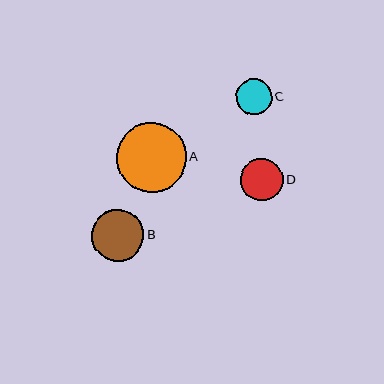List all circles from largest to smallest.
From largest to smallest: A, B, D, C.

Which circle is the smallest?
Circle C is the smallest with a size of approximately 35 pixels.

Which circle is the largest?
Circle A is the largest with a size of approximately 70 pixels.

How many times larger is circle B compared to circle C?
Circle B is approximately 1.5 times the size of circle C.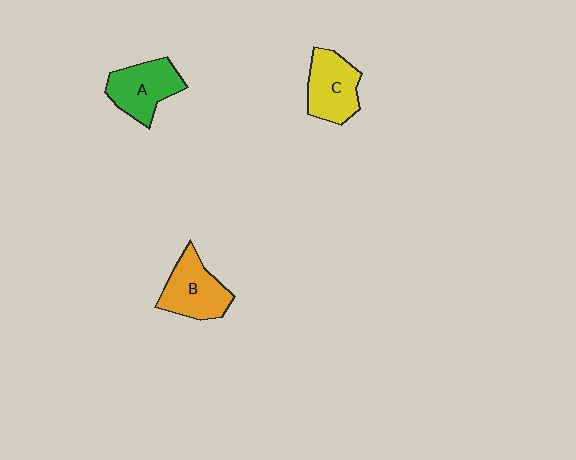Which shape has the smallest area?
Shape C (yellow).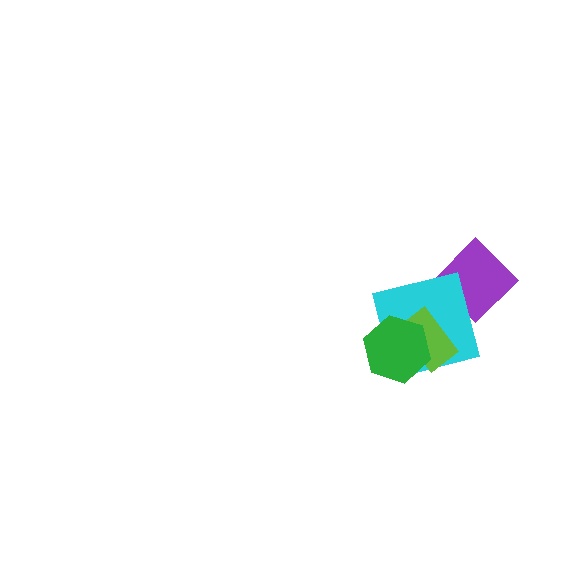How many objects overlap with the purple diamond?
1 object overlaps with the purple diamond.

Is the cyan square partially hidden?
Yes, it is partially covered by another shape.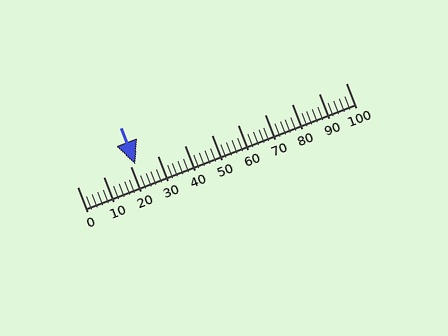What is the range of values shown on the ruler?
The ruler shows values from 0 to 100.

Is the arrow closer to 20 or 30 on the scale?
The arrow is closer to 20.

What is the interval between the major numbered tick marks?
The major tick marks are spaced 10 units apart.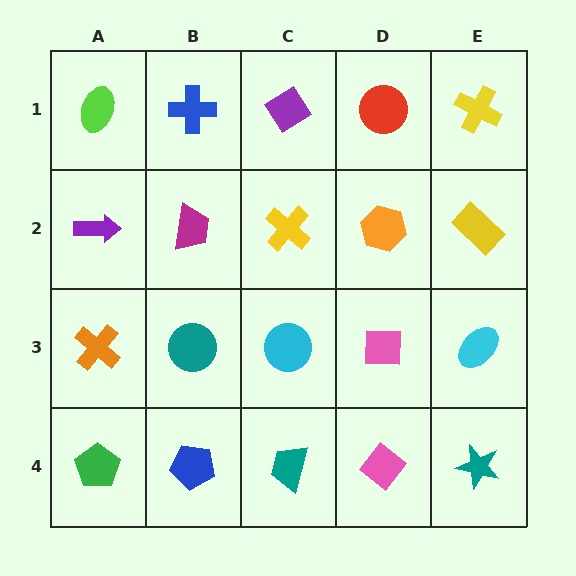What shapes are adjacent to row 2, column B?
A blue cross (row 1, column B), a teal circle (row 3, column B), a purple arrow (row 2, column A), a yellow cross (row 2, column C).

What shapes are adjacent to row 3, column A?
A purple arrow (row 2, column A), a green pentagon (row 4, column A), a teal circle (row 3, column B).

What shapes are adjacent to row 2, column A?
A lime ellipse (row 1, column A), an orange cross (row 3, column A), a magenta trapezoid (row 2, column B).